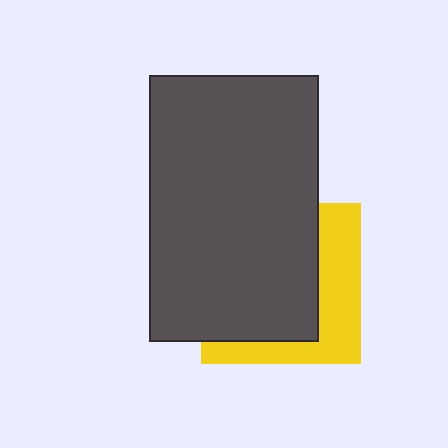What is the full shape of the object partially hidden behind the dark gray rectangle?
The partially hidden object is a yellow square.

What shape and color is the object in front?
The object in front is a dark gray rectangle.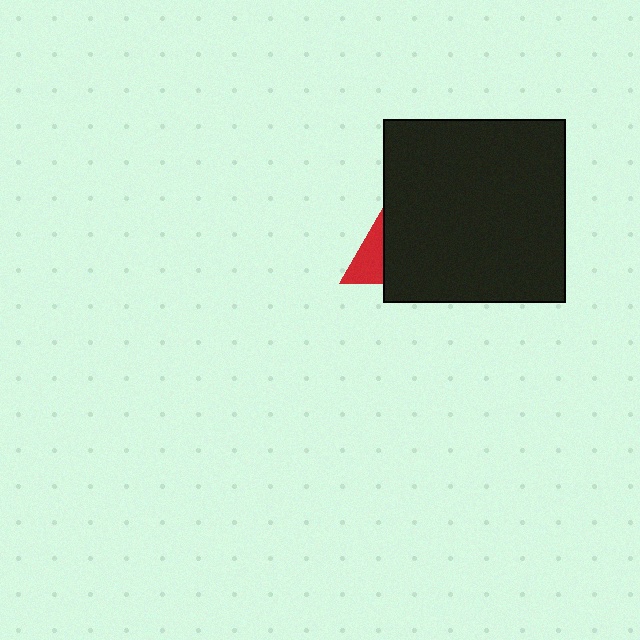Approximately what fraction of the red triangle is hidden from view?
Roughly 60% of the red triangle is hidden behind the black square.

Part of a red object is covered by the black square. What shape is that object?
It is a triangle.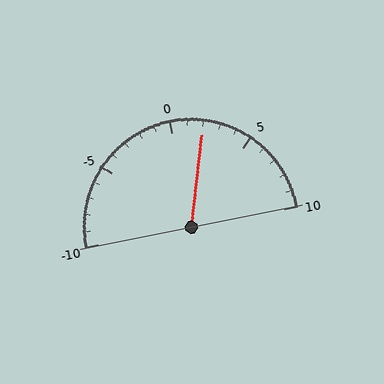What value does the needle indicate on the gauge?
The needle indicates approximately 2.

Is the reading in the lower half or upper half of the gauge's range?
The reading is in the upper half of the range (-10 to 10).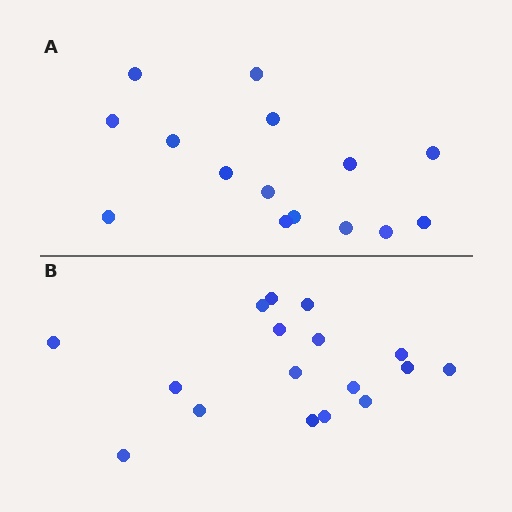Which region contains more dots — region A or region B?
Region B (the bottom region) has more dots.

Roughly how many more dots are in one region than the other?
Region B has just a few more — roughly 2 or 3 more dots than region A.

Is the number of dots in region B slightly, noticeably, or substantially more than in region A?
Region B has only slightly more — the two regions are fairly close. The ratio is roughly 1.1 to 1.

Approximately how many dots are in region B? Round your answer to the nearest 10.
About 20 dots. (The exact count is 17, which rounds to 20.)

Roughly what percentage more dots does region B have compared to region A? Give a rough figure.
About 15% more.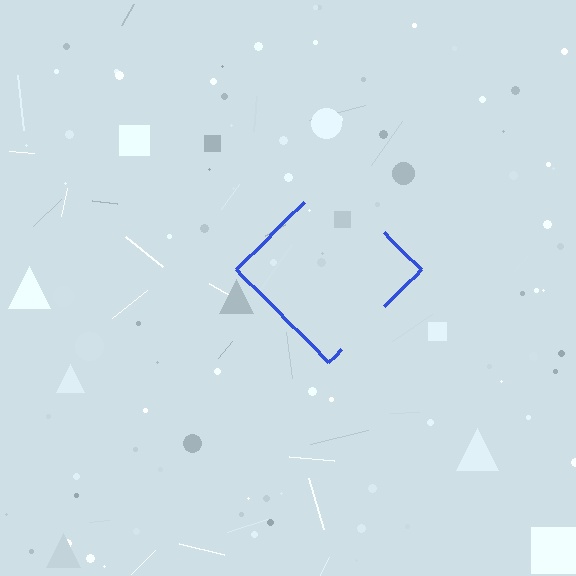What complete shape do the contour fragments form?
The contour fragments form a diamond.